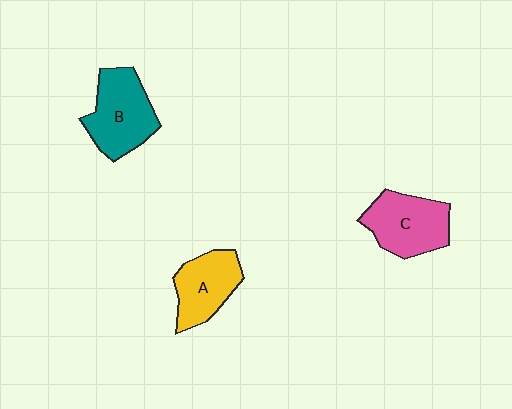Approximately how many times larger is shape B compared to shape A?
Approximately 1.2 times.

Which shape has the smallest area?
Shape A (yellow).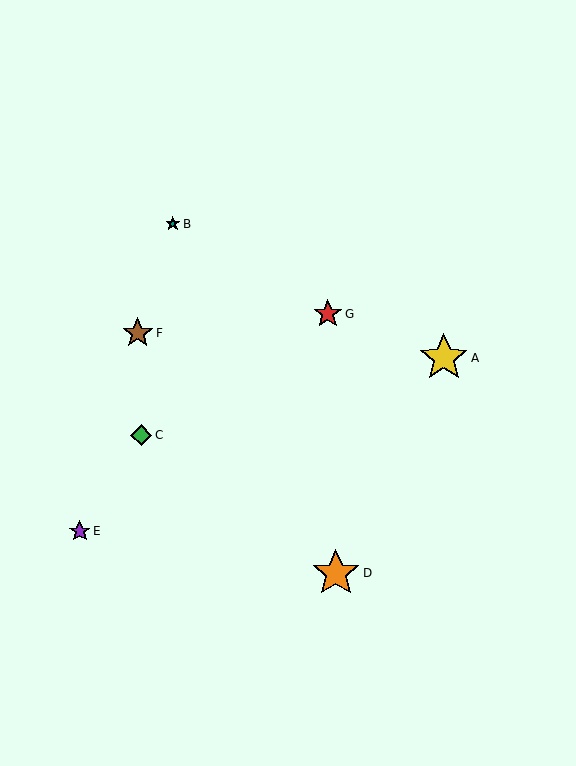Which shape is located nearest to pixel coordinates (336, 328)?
The red star (labeled G) at (328, 314) is nearest to that location.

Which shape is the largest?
The yellow star (labeled A) is the largest.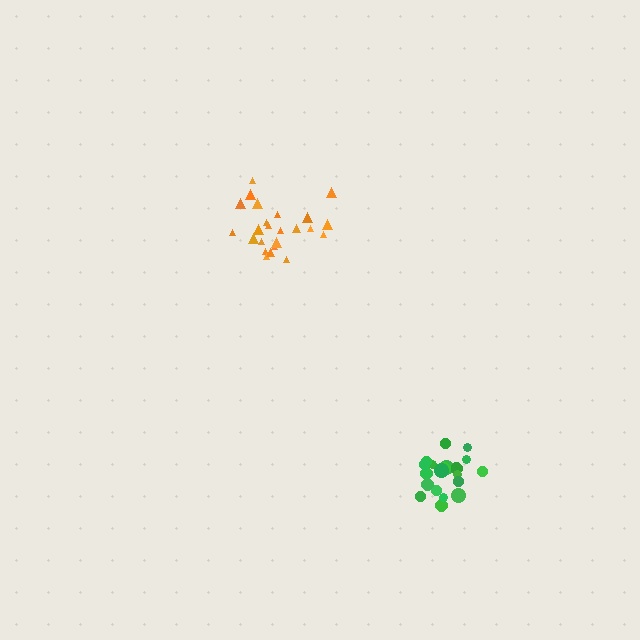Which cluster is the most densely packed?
Green.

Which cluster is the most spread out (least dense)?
Orange.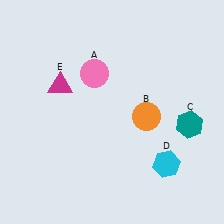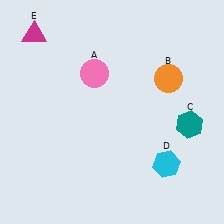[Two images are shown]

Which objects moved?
The objects that moved are: the orange circle (B), the magenta triangle (E).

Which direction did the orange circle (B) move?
The orange circle (B) moved up.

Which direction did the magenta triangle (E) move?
The magenta triangle (E) moved up.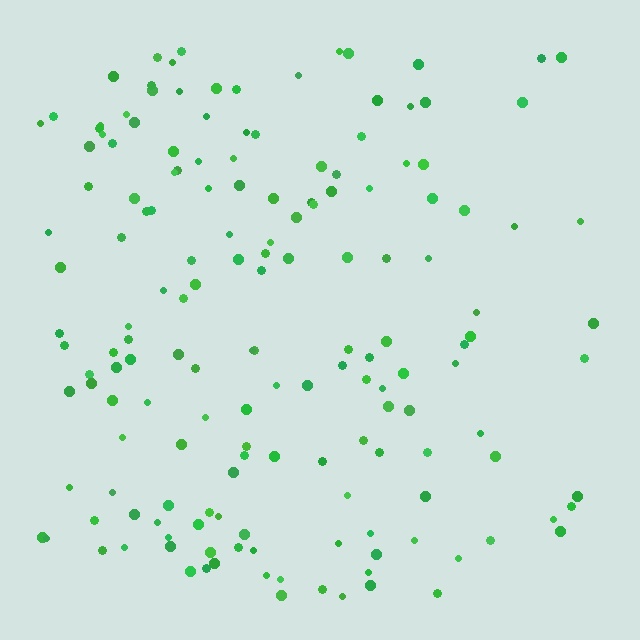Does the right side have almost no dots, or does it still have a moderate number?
Still a moderate number, just noticeably fewer than the left.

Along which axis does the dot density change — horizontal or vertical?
Horizontal.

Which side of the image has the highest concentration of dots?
The left.